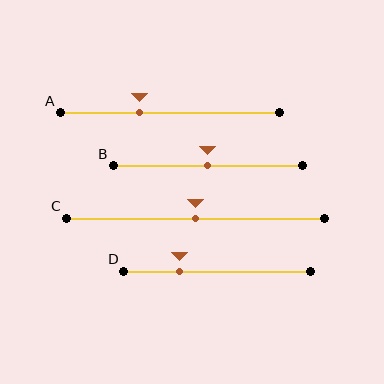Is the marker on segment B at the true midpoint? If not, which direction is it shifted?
Yes, the marker on segment B is at the true midpoint.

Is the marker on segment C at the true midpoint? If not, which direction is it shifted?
Yes, the marker on segment C is at the true midpoint.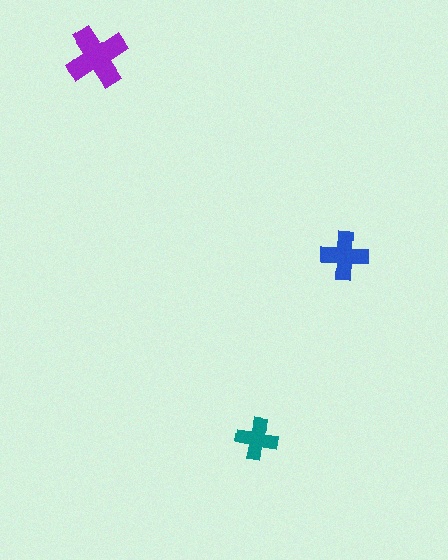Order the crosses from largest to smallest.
the purple one, the blue one, the teal one.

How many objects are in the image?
There are 3 objects in the image.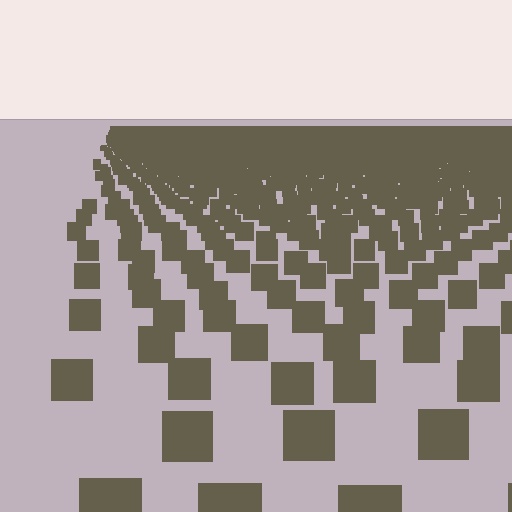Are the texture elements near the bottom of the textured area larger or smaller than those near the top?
Larger. Near the bottom, elements are closer to the viewer and appear at a bigger on-screen size.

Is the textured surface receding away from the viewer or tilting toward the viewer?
The surface is receding away from the viewer. Texture elements get smaller and denser toward the top.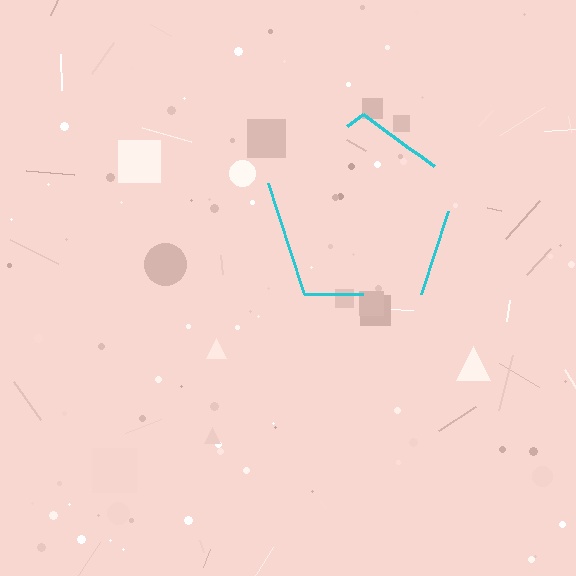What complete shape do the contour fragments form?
The contour fragments form a pentagon.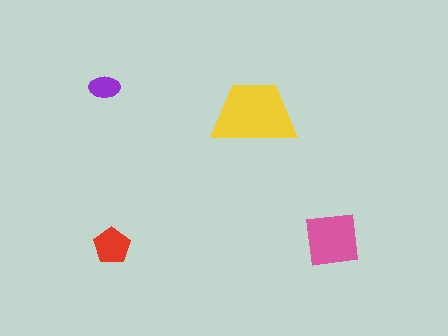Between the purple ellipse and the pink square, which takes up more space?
The pink square.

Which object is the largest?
The yellow trapezoid.